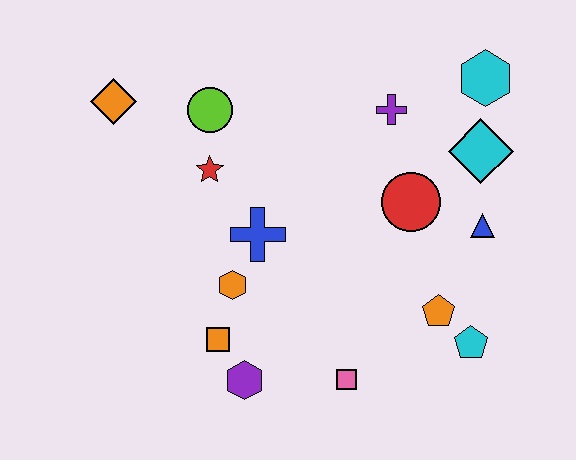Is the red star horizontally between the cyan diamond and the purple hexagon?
No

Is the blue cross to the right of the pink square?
No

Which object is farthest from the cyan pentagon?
The orange diamond is farthest from the cyan pentagon.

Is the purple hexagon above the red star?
No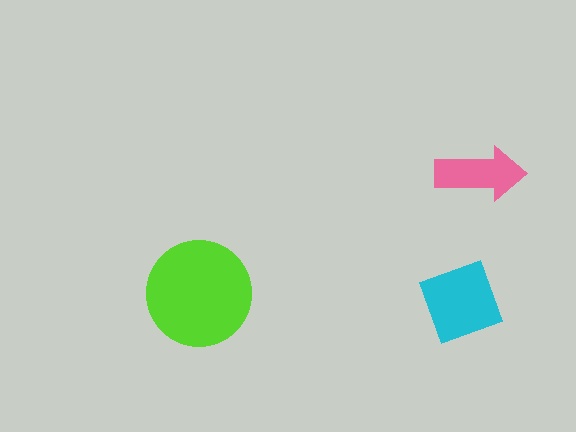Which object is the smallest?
The pink arrow.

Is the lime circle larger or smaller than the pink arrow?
Larger.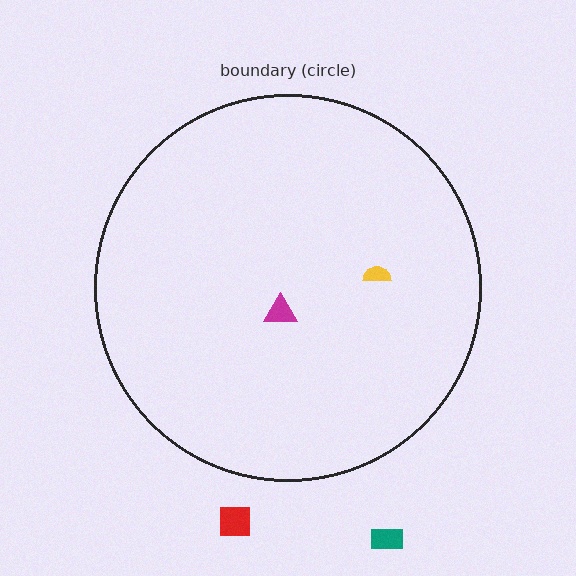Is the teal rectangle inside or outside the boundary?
Outside.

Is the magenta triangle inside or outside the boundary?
Inside.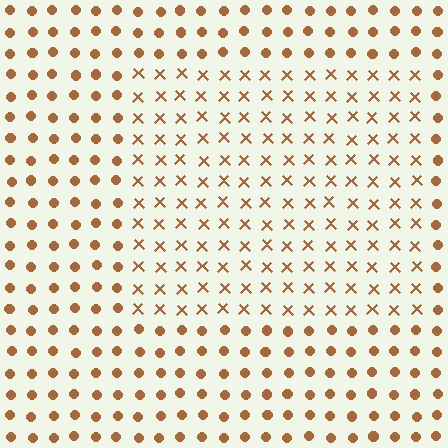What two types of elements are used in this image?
The image uses X marks inside the rectangle region and circles outside it.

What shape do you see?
I see a rectangle.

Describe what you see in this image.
The image is filled with small brown elements arranged in a uniform grid. A rectangle-shaped region contains X marks, while the surrounding area contains circles. The boundary is defined purely by the change in element shape.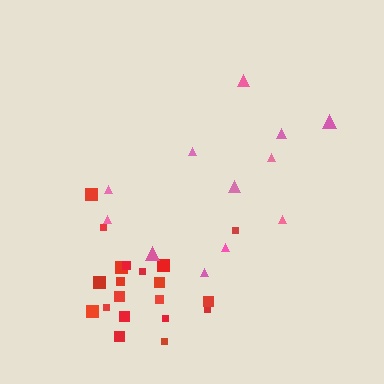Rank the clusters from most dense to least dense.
red, pink.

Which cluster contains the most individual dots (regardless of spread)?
Red (20).